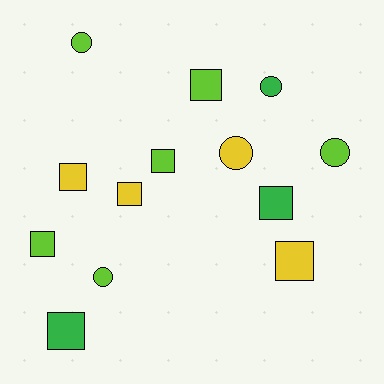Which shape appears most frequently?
Square, with 8 objects.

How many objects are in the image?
There are 13 objects.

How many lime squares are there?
There are 3 lime squares.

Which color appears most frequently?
Lime, with 6 objects.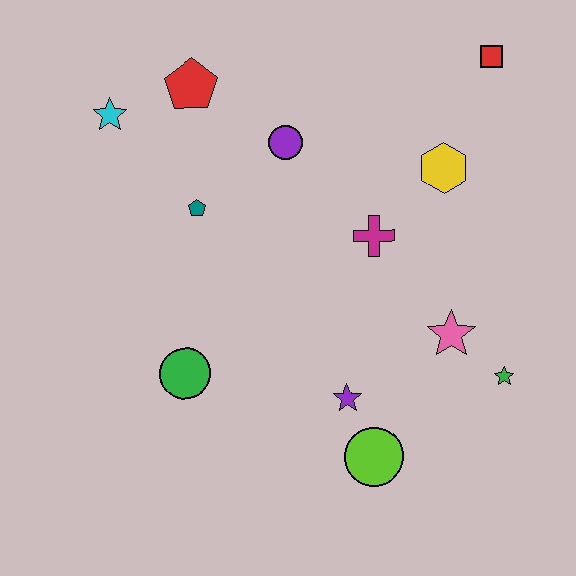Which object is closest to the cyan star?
The red pentagon is closest to the cyan star.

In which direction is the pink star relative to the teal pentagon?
The pink star is to the right of the teal pentagon.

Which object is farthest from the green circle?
The red square is farthest from the green circle.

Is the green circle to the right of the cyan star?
Yes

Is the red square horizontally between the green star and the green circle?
Yes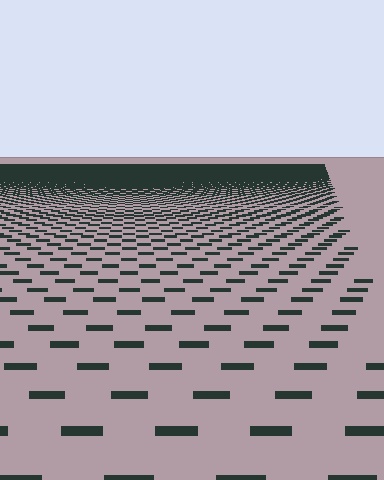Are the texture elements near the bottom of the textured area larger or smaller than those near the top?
Larger. Near the bottom, elements are closer to the viewer and appear at a bigger on-screen size.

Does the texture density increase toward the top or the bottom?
Density increases toward the top.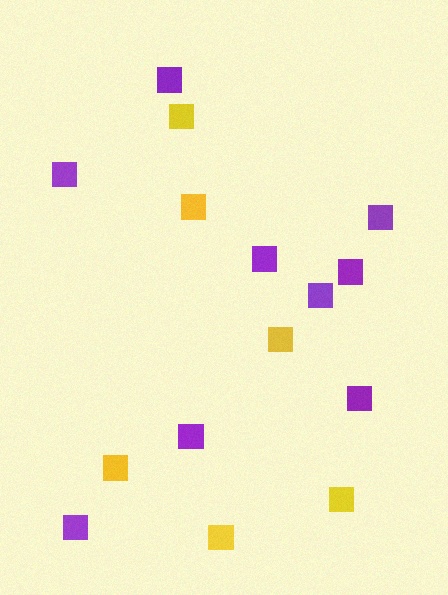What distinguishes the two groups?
There are 2 groups: one group of yellow squares (6) and one group of purple squares (9).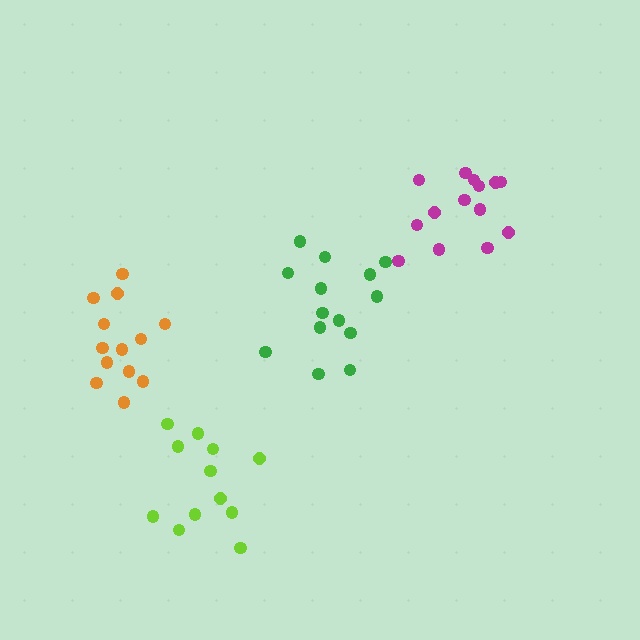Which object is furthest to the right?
The magenta cluster is rightmost.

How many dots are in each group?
Group 1: 12 dots, Group 2: 14 dots, Group 3: 14 dots, Group 4: 13 dots (53 total).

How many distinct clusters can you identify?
There are 4 distinct clusters.